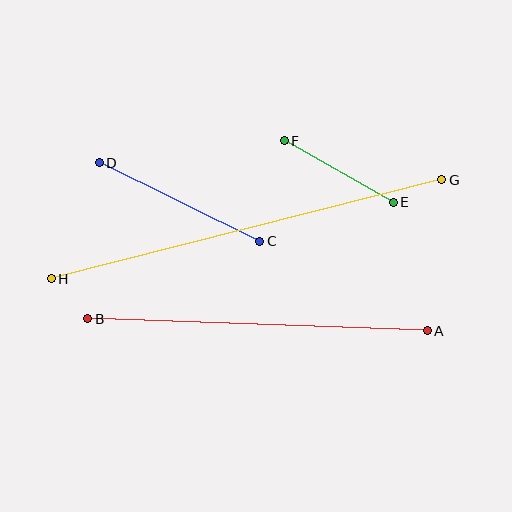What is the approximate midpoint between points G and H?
The midpoint is at approximately (246, 229) pixels.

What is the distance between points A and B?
The distance is approximately 340 pixels.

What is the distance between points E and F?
The distance is approximately 125 pixels.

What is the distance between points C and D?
The distance is approximately 179 pixels.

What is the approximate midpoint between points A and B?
The midpoint is at approximately (258, 325) pixels.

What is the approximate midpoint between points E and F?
The midpoint is at approximately (339, 171) pixels.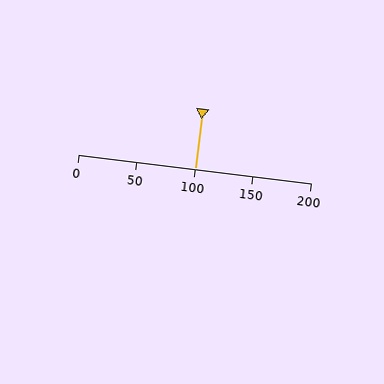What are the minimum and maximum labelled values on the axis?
The axis runs from 0 to 200.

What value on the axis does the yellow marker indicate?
The marker indicates approximately 100.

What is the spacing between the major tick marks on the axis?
The major ticks are spaced 50 apart.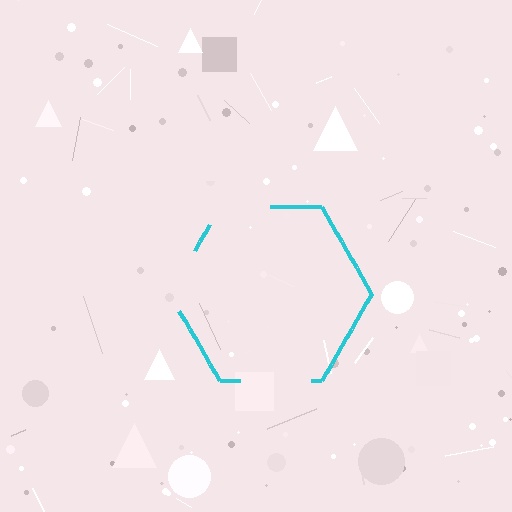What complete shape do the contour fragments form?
The contour fragments form a hexagon.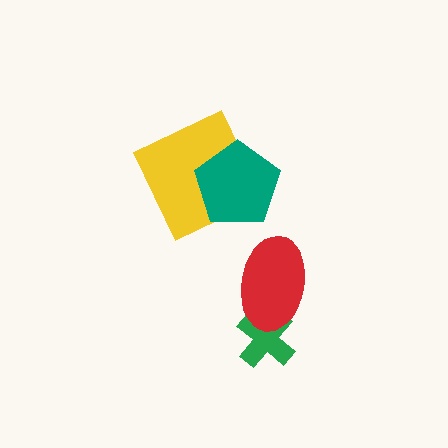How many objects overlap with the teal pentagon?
1 object overlaps with the teal pentagon.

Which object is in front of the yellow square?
The teal pentagon is in front of the yellow square.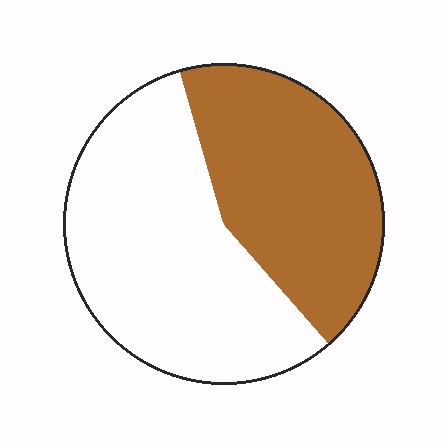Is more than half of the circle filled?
No.